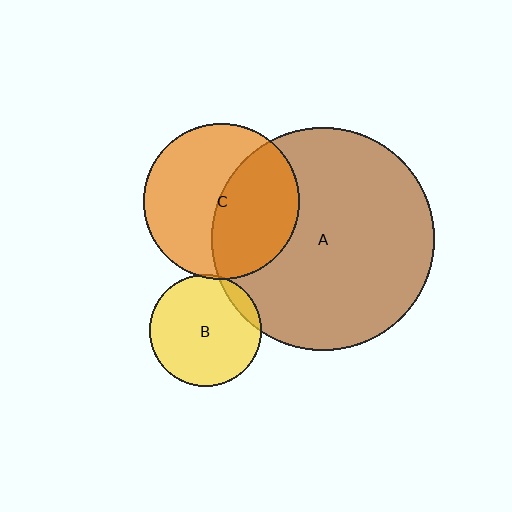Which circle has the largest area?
Circle A (brown).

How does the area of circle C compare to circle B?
Approximately 1.9 times.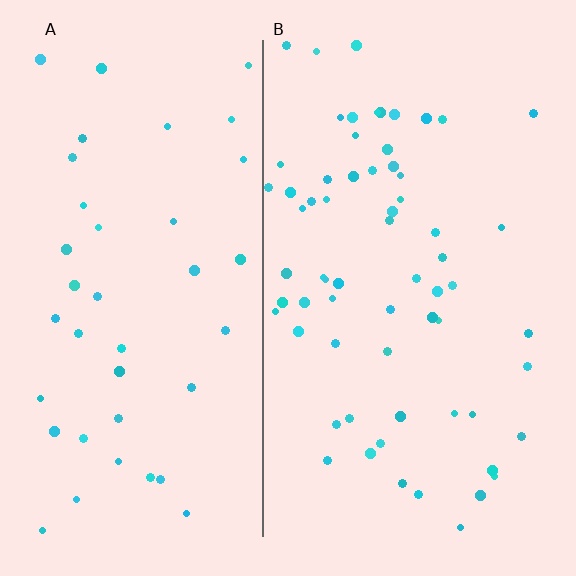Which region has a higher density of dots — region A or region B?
B (the right).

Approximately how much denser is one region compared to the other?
Approximately 1.6× — region B over region A.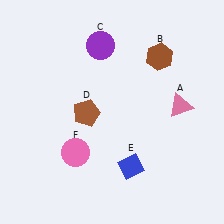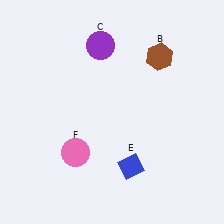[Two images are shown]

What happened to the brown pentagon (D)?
The brown pentagon (D) was removed in Image 2. It was in the bottom-left area of Image 1.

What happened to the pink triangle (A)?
The pink triangle (A) was removed in Image 2. It was in the top-right area of Image 1.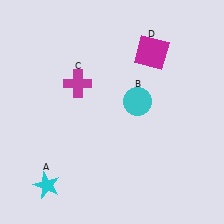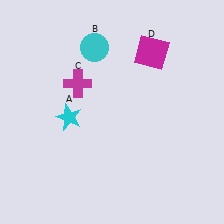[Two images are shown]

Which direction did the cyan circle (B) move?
The cyan circle (B) moved up.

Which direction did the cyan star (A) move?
The cyan star (A) moved up.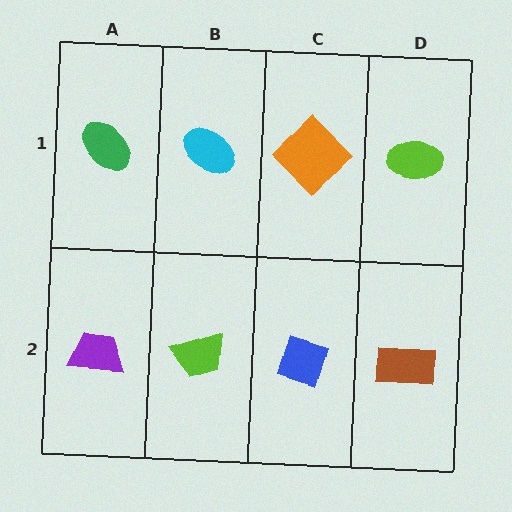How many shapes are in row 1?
4 shapes.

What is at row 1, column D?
A lime ellipse.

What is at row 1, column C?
An orange diamond.